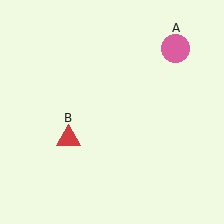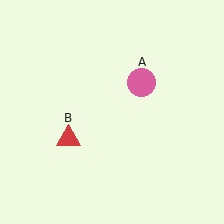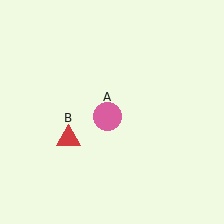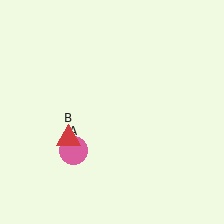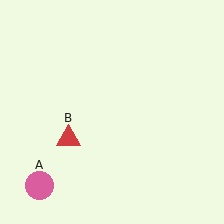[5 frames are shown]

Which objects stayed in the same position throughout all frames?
Red triangle (object B) remained stationary.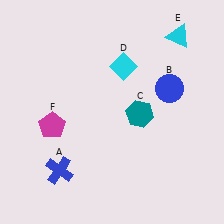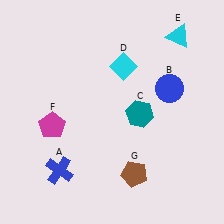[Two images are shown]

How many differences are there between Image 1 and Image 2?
There is 1 difference between the two images.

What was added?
A brown pentagon (G) was added in Image 2.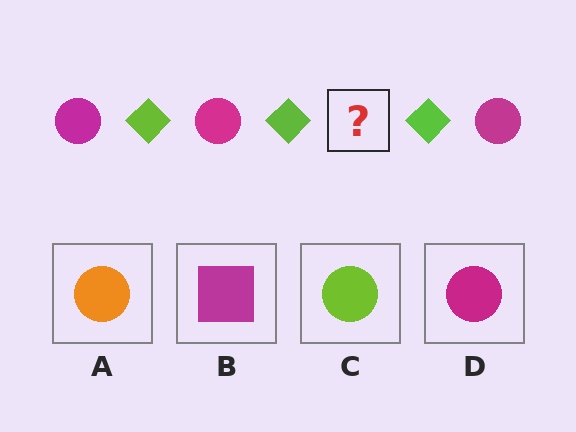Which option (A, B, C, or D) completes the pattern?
D.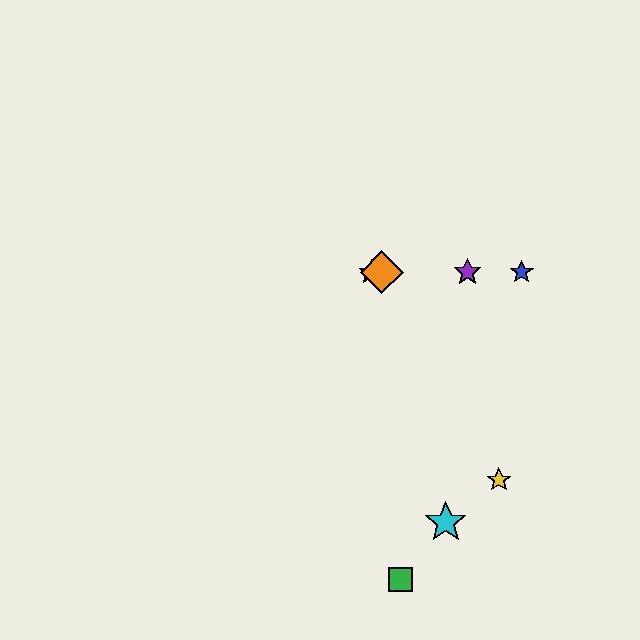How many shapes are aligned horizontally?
4 shapes (the red star, the blue star, the purple star, the orange diamond) are aligned horizontally.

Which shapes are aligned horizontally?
The red star, the blue star, the purple star, the orange diamond are aligned horizontally.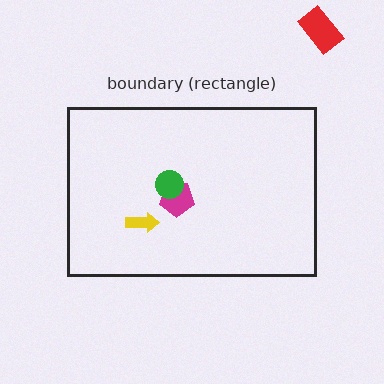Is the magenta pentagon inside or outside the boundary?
Inside.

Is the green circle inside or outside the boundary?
Inside.